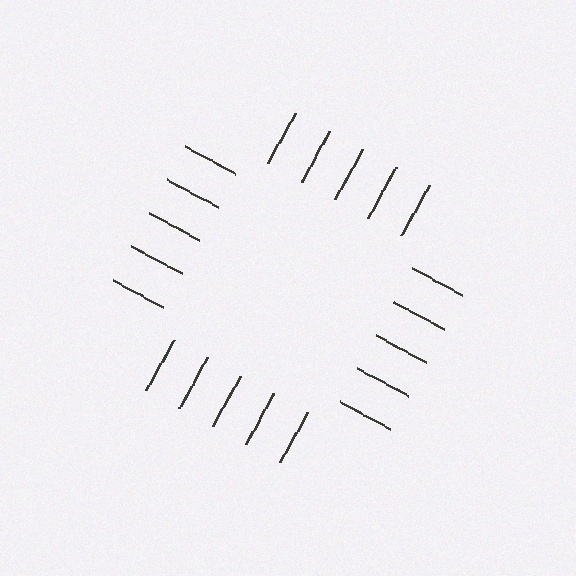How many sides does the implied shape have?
4 sides — the line-ends trace a square.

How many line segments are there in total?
20 — 5 along each of the 4 edges.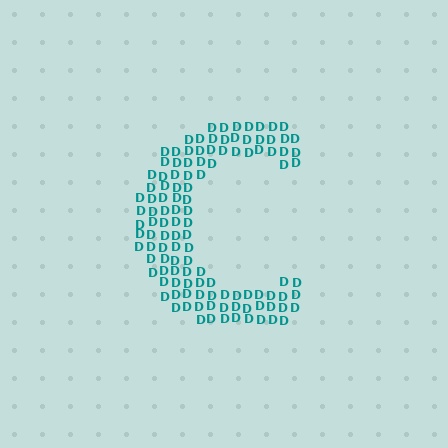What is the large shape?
The large shape is the letter C.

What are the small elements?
The small elements are letter D's.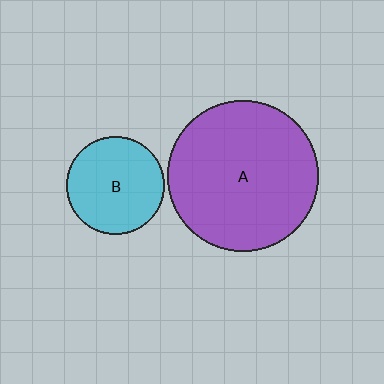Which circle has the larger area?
Circle A (purple).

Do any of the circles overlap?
No, none of the circles overlap.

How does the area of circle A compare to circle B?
Approximately 2.4 times.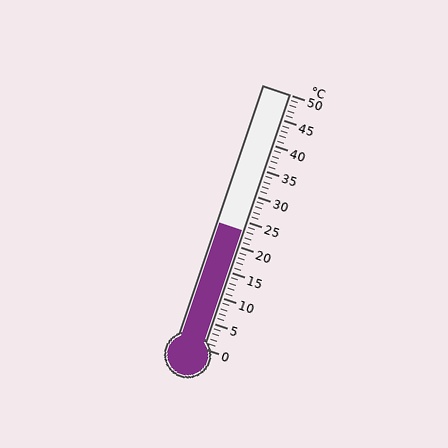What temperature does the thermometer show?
The thermometer shows approximately 23°C.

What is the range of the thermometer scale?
The thermometer scale ranges from 0°C to 50°C.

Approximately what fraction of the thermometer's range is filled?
The thermometer is filled to approximately 45% of its range.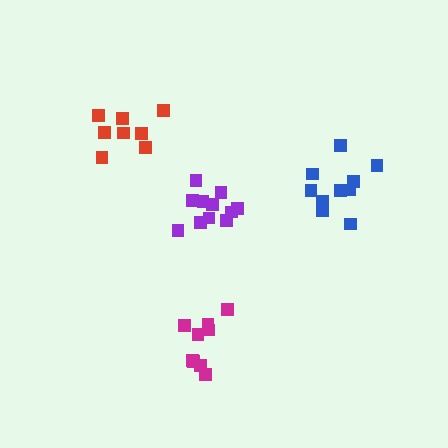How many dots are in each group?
Group 1: 8 dots, Group 2: 9 dots, Group 3: 11 dots, Group 4: 11 dots (39 total).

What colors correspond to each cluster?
The clusters are colored: red, magenta, purple, blue.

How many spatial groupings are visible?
There are 4 spatial groupings.